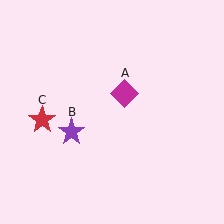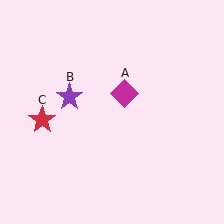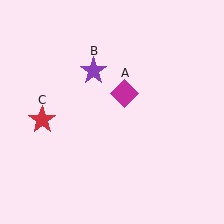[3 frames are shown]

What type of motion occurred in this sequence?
The purple star (object B) rotated clockwise around the center of the scene.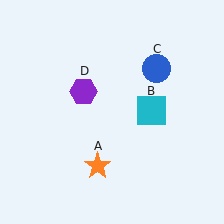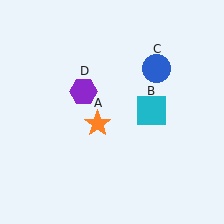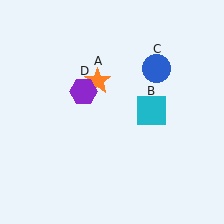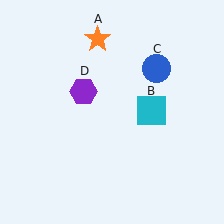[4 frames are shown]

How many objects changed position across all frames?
1 object changed position: orange star (object A).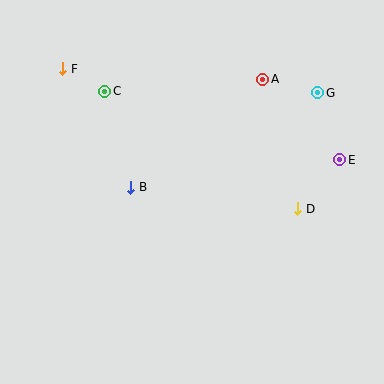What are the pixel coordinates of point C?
Point C is at (105, 91).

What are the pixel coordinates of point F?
Point F is at (63, 69).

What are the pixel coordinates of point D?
Point D is at (298, 209).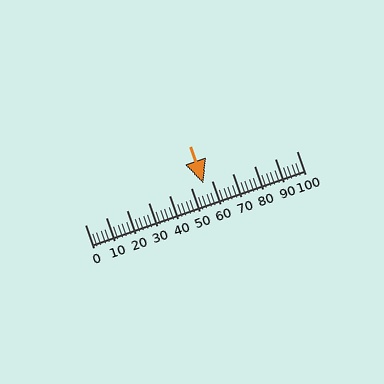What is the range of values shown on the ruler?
The ruler shows values from 0 to 100.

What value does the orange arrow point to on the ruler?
The orange arrow points to approximately 56.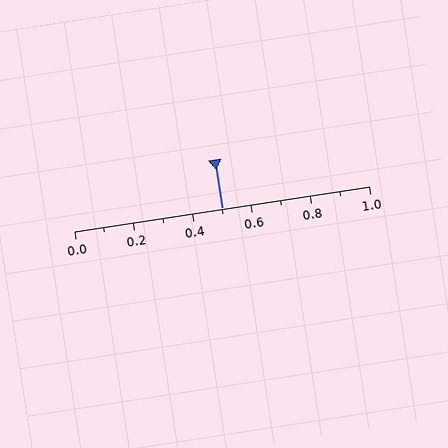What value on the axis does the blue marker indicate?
The marker indicates approximately 0.5.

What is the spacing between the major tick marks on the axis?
The major ticks are spaced 0.2 apart.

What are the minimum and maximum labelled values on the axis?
The axis runs from 0.0 to 1.0.